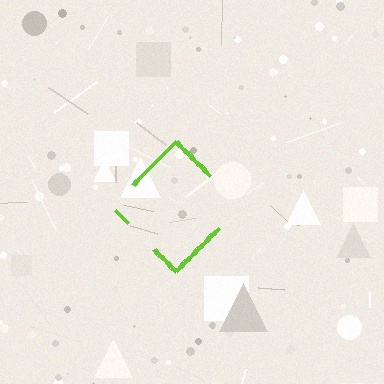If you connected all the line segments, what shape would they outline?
They would outline a diamond.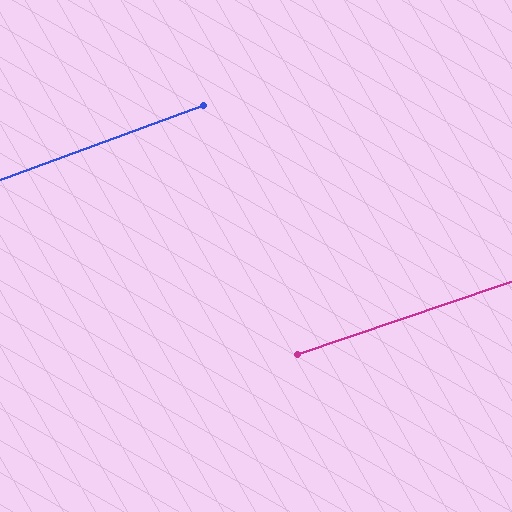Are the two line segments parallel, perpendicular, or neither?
Parallel — their directions differ by only 1.3°.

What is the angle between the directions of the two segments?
Approximately 1 degree.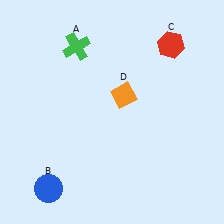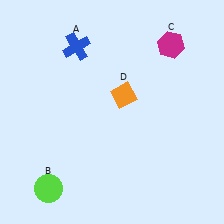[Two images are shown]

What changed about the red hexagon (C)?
In Image 1, C is red. In Image 2, it changed to magenta.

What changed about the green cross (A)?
In Image 1, A is green. In Image 2, it changed to blue.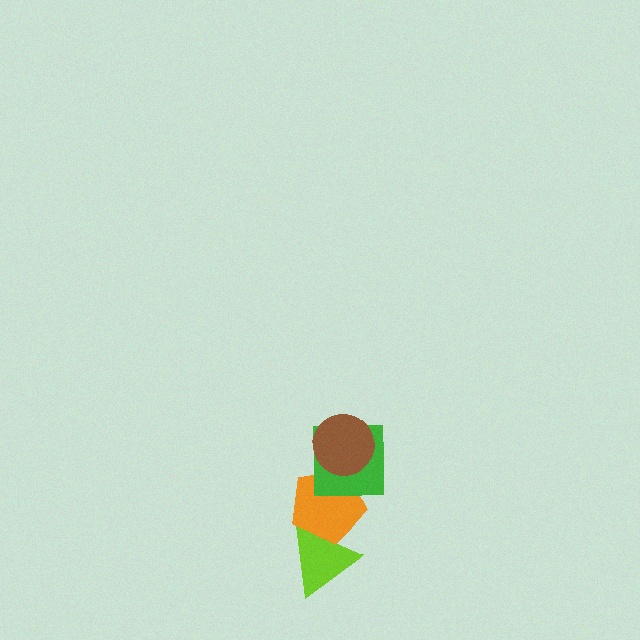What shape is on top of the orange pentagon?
The green square is on top of the orange pentagon.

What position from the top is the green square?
The green square is 2nd from the top.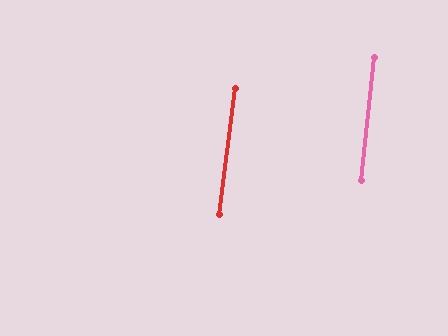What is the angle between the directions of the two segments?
Approximately 1 degree.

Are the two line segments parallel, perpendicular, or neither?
Parallel — their directions differ by only 1.4°.